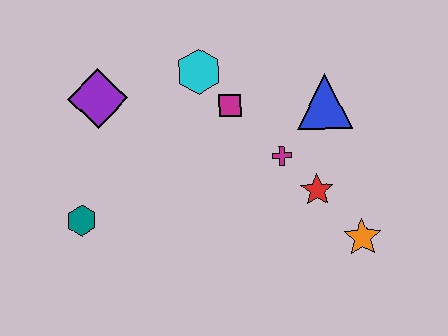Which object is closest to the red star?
The magenta cross is closest to the red star.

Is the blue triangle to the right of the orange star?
No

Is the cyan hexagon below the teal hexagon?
No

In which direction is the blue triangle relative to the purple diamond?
The blue triangle is to the right of the purple diamond.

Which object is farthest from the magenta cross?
The teal hexagon is farthest from the magenta cross.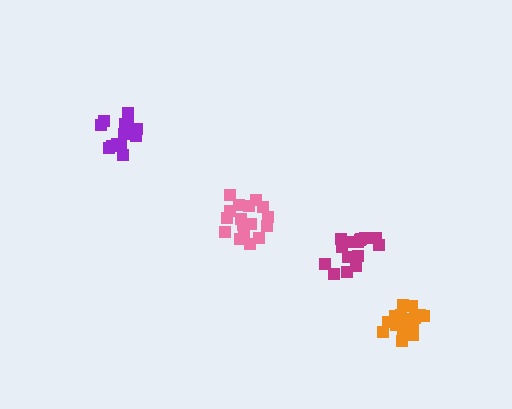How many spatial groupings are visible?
There are 4 spatial groupings.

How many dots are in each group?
Group 1: 18 dots, Group 2: 16 dots, Group 3: 14 dots, Group 4: 17 dots (65 total).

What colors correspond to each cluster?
The clusters are colored: orange, magenta, purple, pink.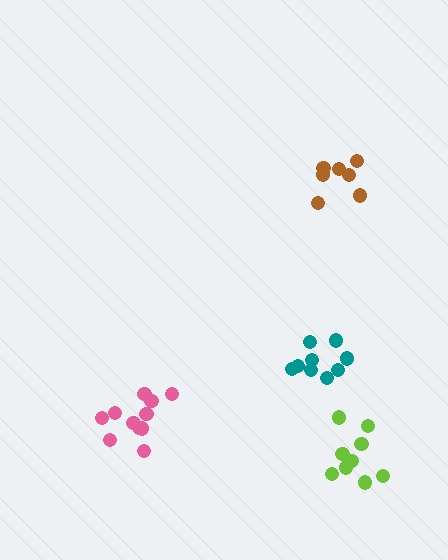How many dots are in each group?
Group 1: 11 dots, Group 2: 9 dots, Group 3: 7 dots, Group 4: 9 dots (36 total).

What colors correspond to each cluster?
The clusters are colored: pink, teal, brown, lime.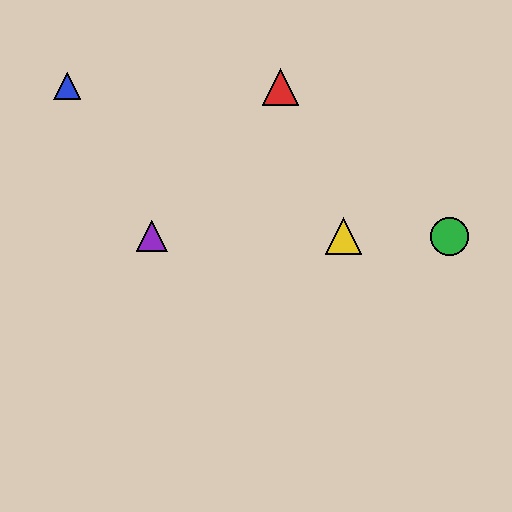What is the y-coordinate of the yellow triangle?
The yellow triangle is at y≈236.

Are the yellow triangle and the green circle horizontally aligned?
Yes, both are at y≈236.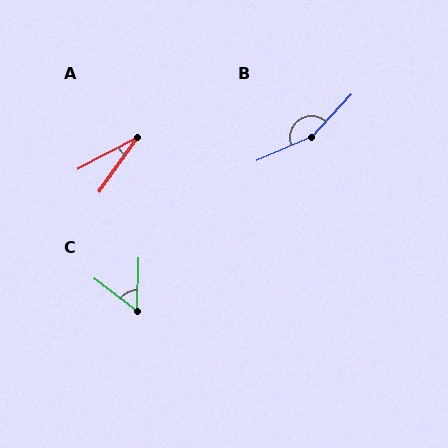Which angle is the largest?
B, at approximately 156 degrees.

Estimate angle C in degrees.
Approximately 54 degrees.